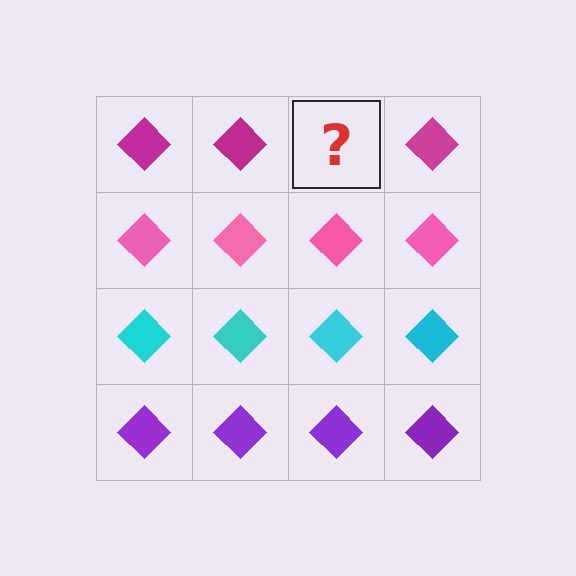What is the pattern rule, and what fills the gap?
The rule is that each row has a consistent color. The gap should be filled with a magenta diamond.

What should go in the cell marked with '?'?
The missing cell should contain a magenta diamond.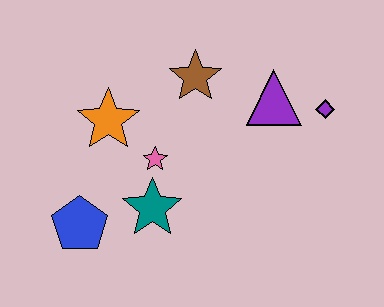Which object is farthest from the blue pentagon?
The purple diamond is farthest from the blue pentagon.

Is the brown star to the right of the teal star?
Yes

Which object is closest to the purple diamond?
The purple triangle is closest to the purple diamond.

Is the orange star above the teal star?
Yes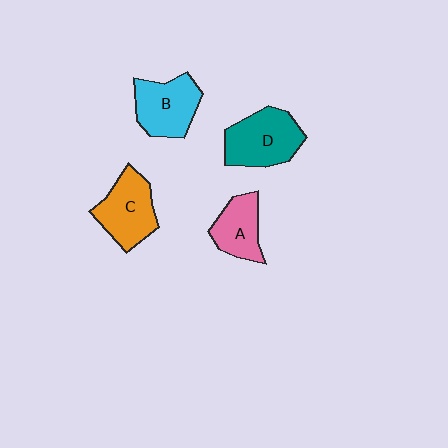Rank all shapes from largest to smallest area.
From largest to smallest: D (teal), C (orange), B (cyan), A (pink).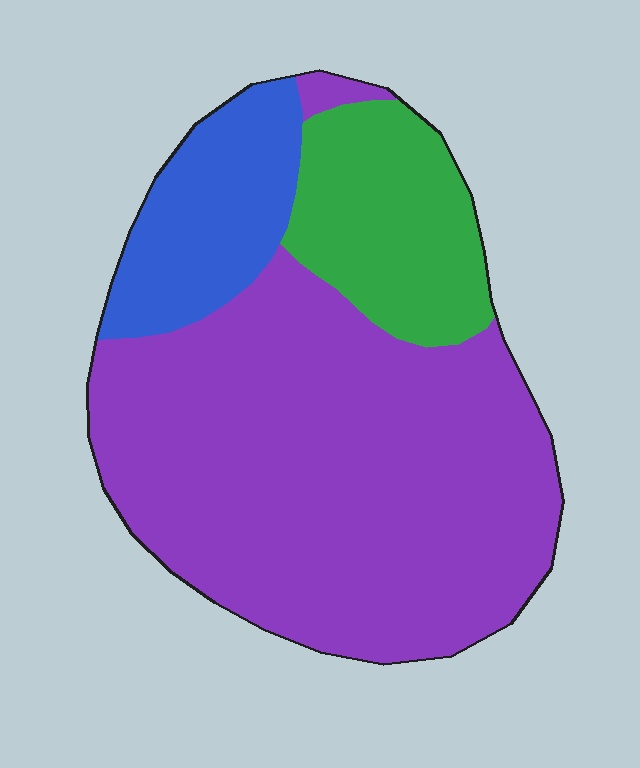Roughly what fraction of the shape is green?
Green takes up about one sixth (1/6) of the shape.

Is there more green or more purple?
Purple.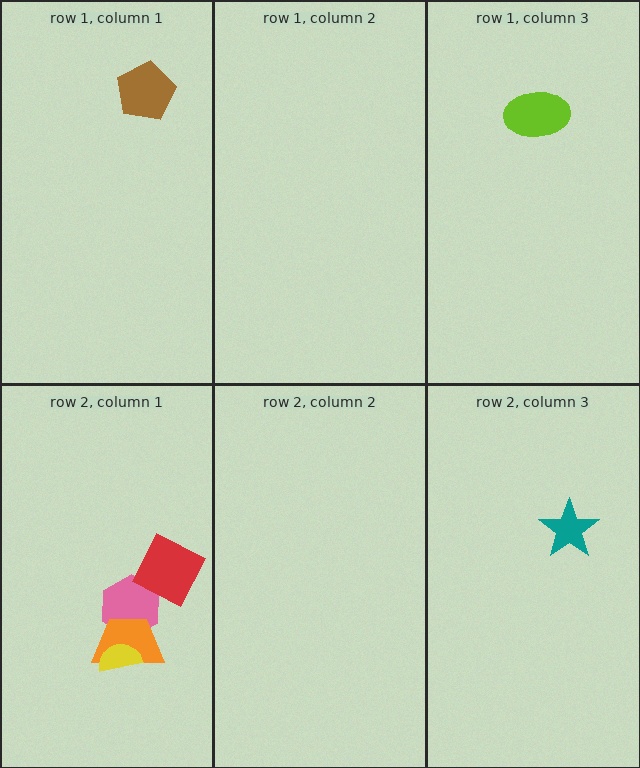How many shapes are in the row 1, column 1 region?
1.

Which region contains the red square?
The row 2, column 1 region.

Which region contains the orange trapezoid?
The row 2, column 1 region.